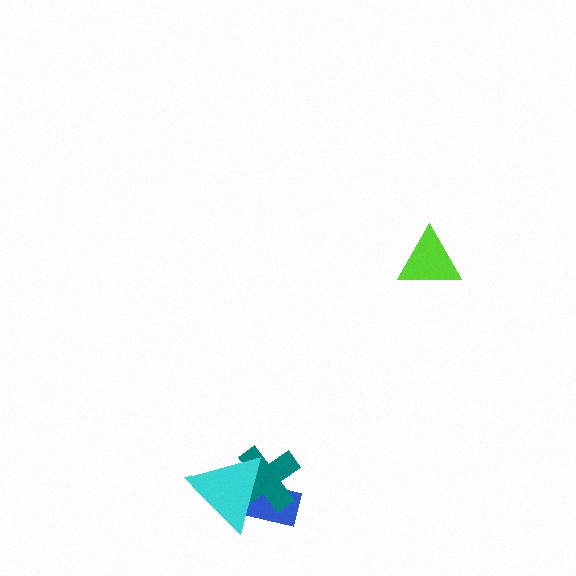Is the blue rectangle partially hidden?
Yes, it is partially covered by another shape.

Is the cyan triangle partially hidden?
No, no other shape covers it.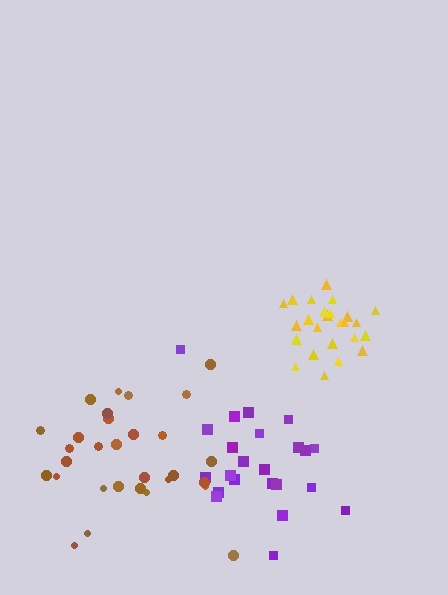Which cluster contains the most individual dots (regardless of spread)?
Brown (30).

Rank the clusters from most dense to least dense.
yellow, brown, purple.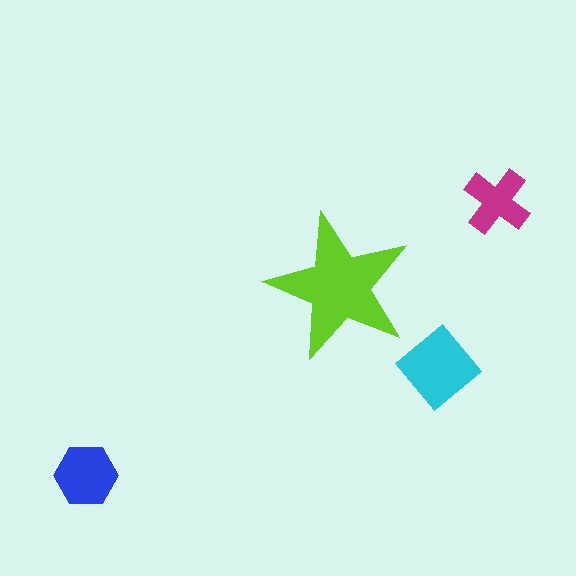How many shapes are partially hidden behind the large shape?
0 shapes are partially hidden.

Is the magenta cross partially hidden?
No, the magenta cross is fully visible.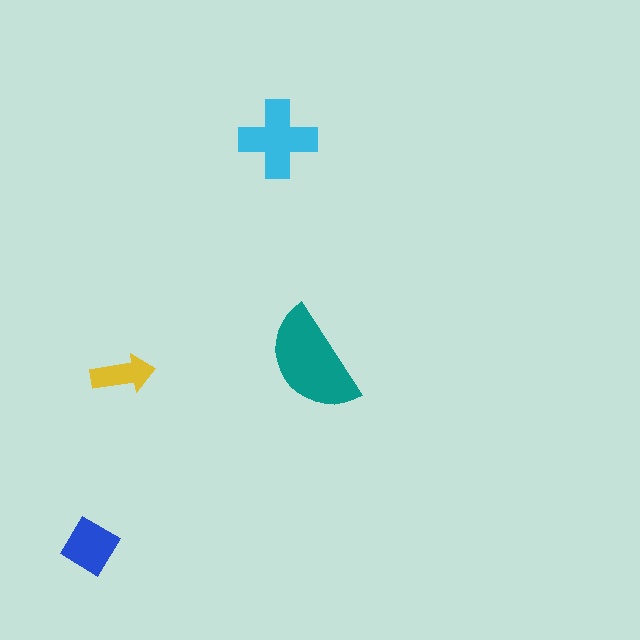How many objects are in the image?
There are 4 objects in the image.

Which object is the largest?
The teal semicircle.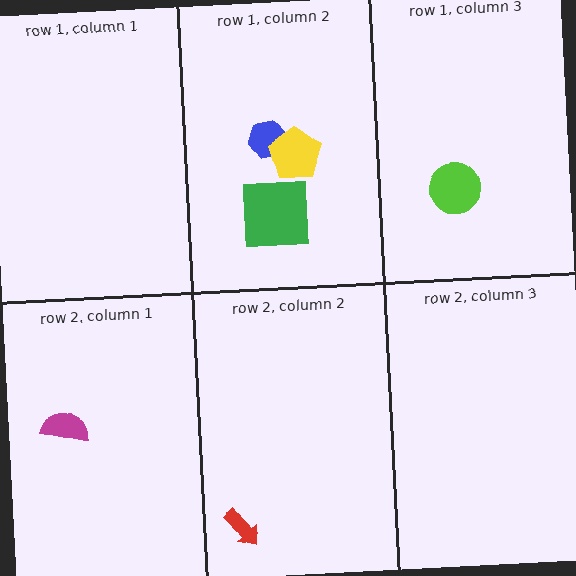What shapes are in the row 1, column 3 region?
The lime circle.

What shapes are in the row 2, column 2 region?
The red arrow.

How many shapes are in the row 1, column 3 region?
1.